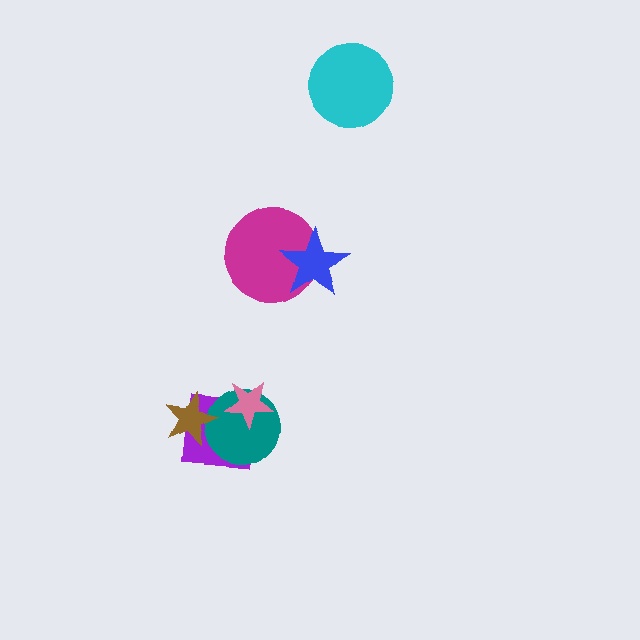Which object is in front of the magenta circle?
The blue star is in front of the magenta circle.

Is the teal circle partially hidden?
Yes, it is partially covered by another shape.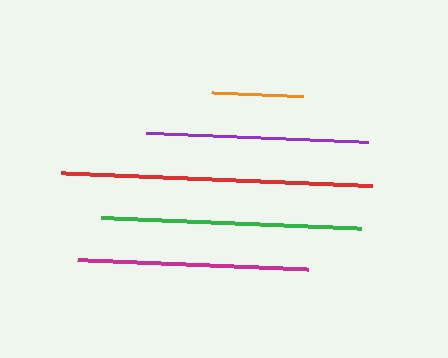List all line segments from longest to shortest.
From longest to shortest: red, green, magenta, purple, orange.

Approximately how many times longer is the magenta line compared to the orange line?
The magenta line is approximately 2.5 times the length of the orange line.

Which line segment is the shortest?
The orange line is the shortest at approximately 93 pixels.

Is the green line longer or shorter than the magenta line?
The green line is longer than the magenta line.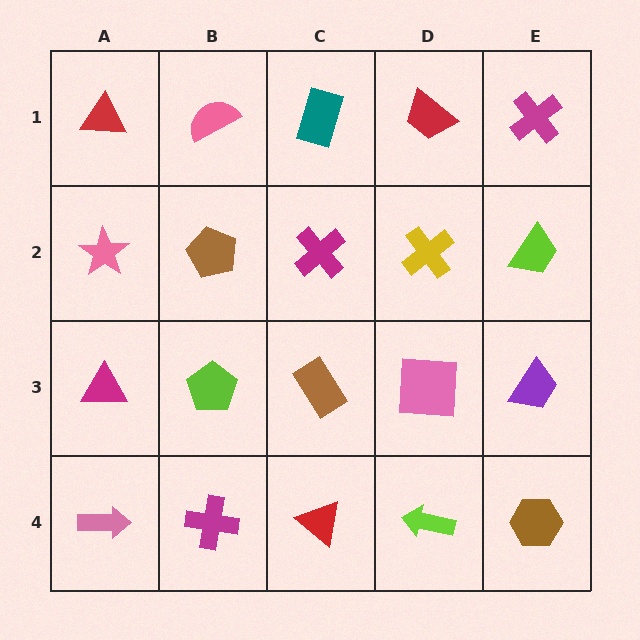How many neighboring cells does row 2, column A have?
3.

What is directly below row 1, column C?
A magenta cross.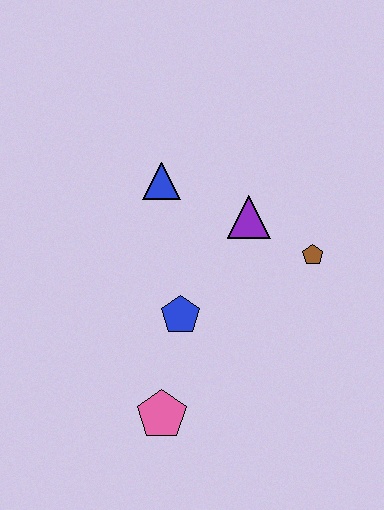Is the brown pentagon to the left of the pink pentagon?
No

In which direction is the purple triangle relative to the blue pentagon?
The purple triangle is above the blue pentagon.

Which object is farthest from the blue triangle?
The pink pentagon is farthest from the blue triangle.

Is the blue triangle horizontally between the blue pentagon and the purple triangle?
No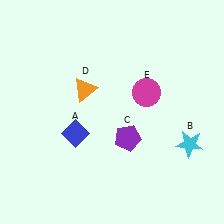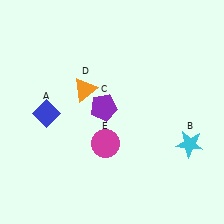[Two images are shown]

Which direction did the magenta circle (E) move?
The magenta circle (E) moved down.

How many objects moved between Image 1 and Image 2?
3 objects moved between the two images.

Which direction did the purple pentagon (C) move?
The purple pentagon (C) moved up.